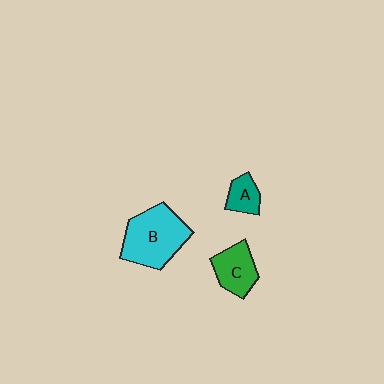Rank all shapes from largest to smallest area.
From largest to smallest: B (cyan), C (green), A (teal).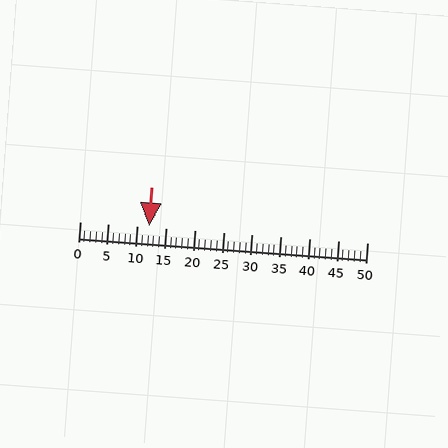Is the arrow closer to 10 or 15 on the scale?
The arrow is closer to 10.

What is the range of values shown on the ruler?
The ruler shows values from 0 to 50.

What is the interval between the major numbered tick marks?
The major tick marks are spaced 5 units apart.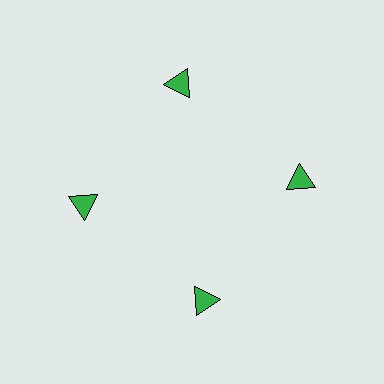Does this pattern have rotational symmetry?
Yes, this pattern has 4-fold rotational symmetry. It looks the same after rotating 90 degrees around the center.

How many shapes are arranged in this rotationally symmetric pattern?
There are 4 shapes, arranged in 4 groups of 1.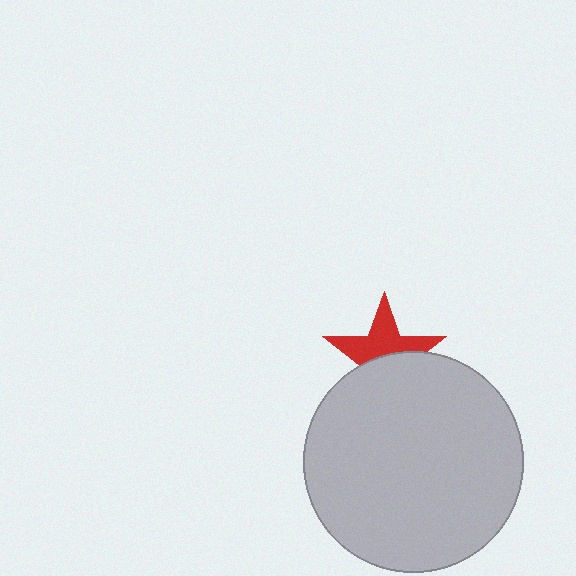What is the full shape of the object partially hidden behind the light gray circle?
The partially hidden object is a red star.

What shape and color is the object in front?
The object in front is a light gray circle.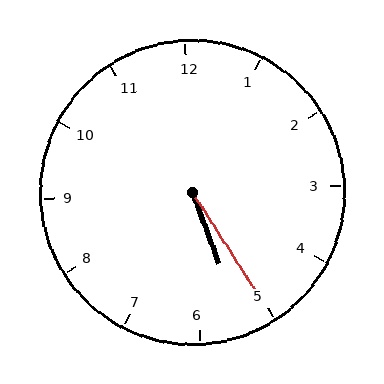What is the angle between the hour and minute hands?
Approximately 12 degrees.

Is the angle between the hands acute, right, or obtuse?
It is acute.